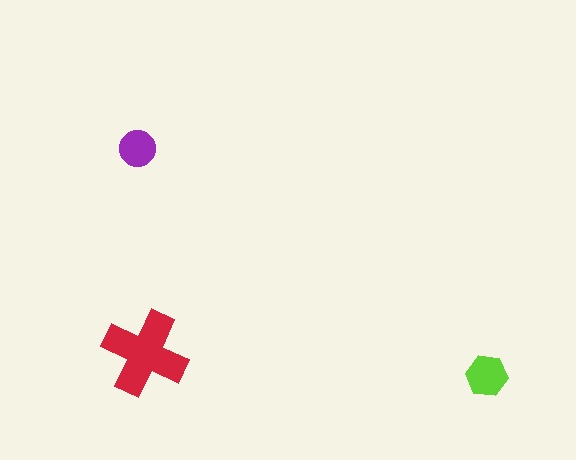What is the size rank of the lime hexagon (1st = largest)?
2nd.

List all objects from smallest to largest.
The purple circle, the lime hexagon, the red cross.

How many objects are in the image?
There are 3 objects in the image.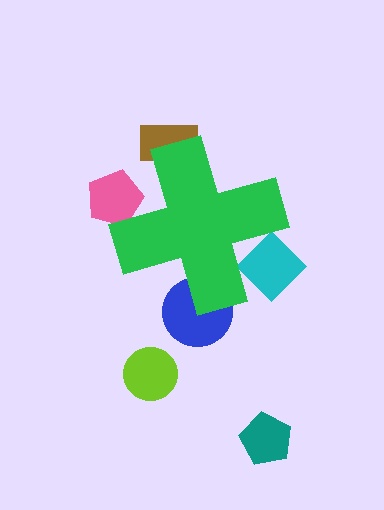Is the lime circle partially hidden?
No, the lime circle is fully visible.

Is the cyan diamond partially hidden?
Yes, the cyan diamond is partially hidden behind the green cross.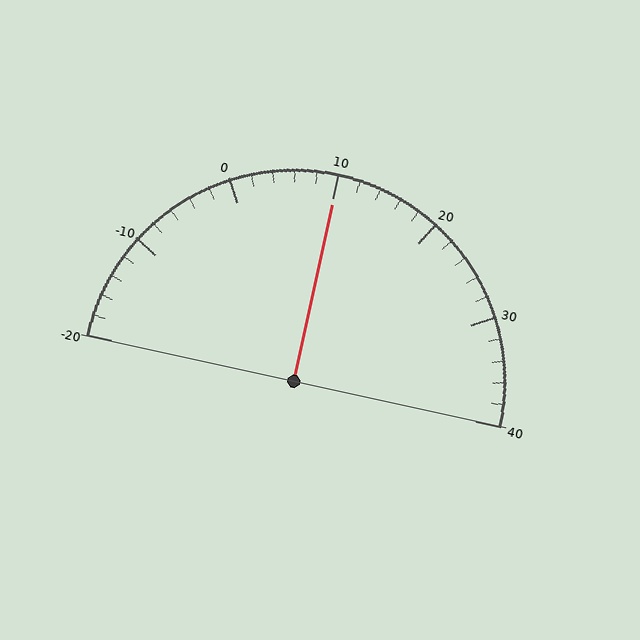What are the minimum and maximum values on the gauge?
The gauge ranges from -20 to 40.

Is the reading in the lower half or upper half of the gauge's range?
The reading is in the upper half of the range (-20 to 40).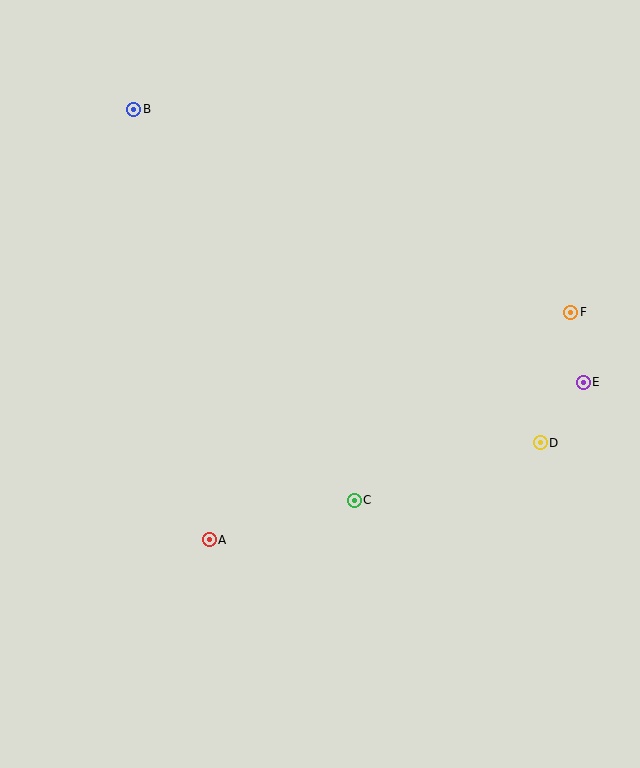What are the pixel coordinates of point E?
Point E is at (583, 382).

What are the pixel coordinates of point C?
Point C is at (354, 500).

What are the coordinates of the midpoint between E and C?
The midpoint between E and C is at (469, 441).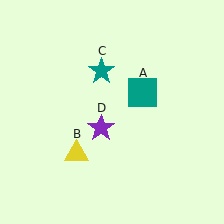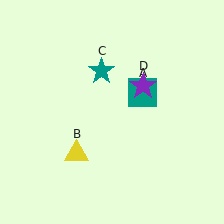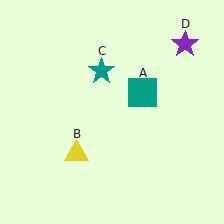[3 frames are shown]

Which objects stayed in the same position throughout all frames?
Teal square (object A) and yellow triangle (object B) and teal star (object C) remained stationary.